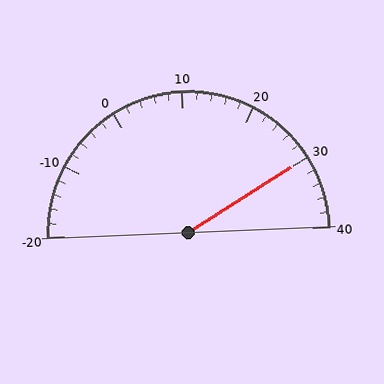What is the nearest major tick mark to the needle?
The nearest major tick mark is 30.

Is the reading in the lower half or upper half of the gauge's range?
The reading is in the upper half of the range (-20 to 40).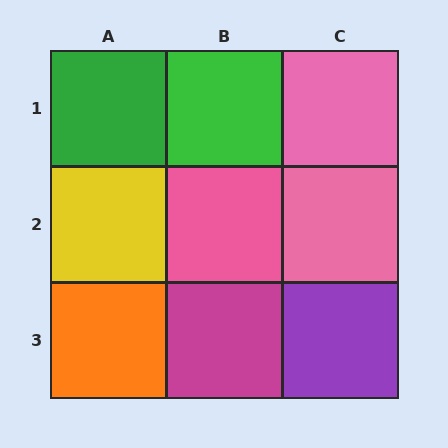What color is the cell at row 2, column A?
Yellow.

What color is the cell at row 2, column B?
Pink.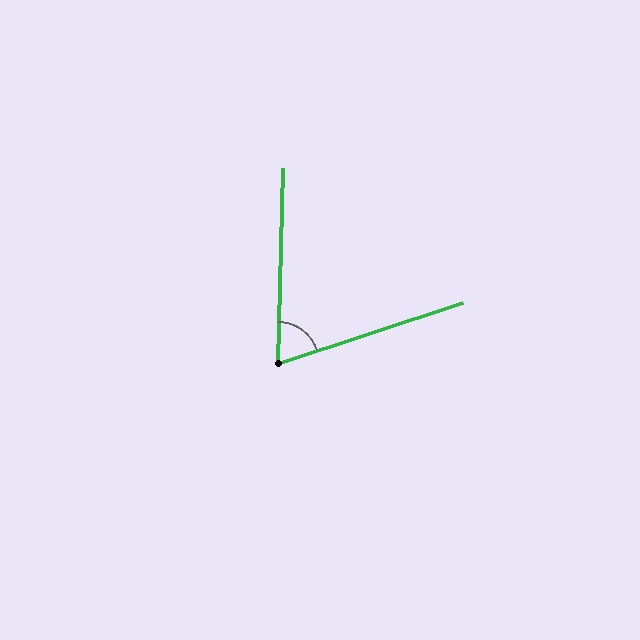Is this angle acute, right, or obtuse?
It is acute.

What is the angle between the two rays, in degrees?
Approximately 70 degrees.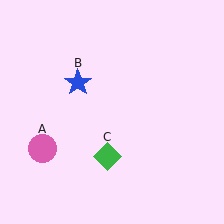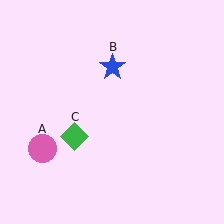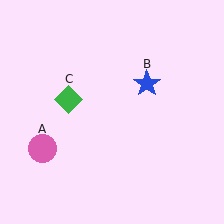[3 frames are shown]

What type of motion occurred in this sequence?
The blue star (object B), green diamond (object C) rotated clockwise around the center of the scene.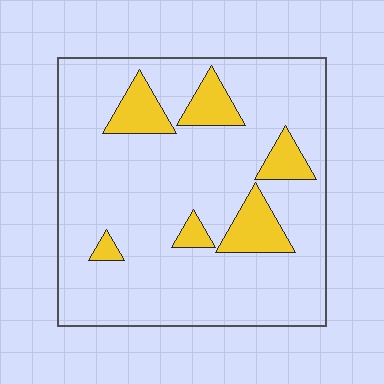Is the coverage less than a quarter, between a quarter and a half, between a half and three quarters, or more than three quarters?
Less than a quarter.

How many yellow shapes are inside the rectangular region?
6.